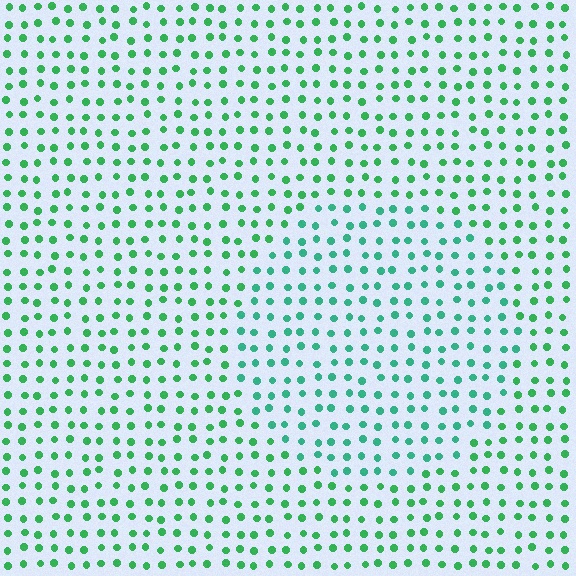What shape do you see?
I see a circle.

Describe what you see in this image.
The image is filled with small green elements in a uniform arrangement. A circle-shaped region is visible where the elements are tinted to a slightly different hue, forming a subtle color boundary.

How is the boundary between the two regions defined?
The boundary is defined purely by a slight shift in hue (about 24 degrees). Spacing, size, and orientation are identical on both sides.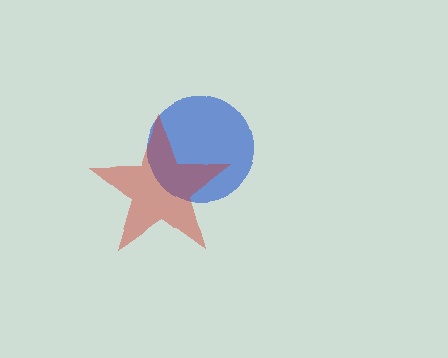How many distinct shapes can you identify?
There are 2 distinct shapes: a blue circle, a red star.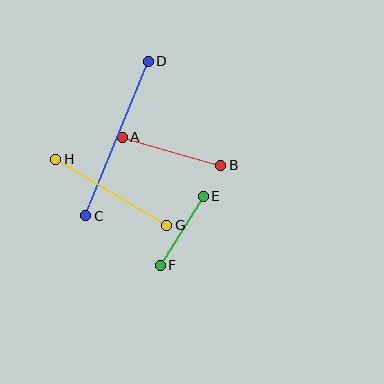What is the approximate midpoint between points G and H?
The midpoint is at approximately (111, 192) pixels.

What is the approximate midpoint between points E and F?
The midpoint is at approximately (182, 231) pixels.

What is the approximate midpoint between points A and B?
The midpoint is at approximately (171, 151) pixels.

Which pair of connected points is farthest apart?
Points C and D are farthest apart.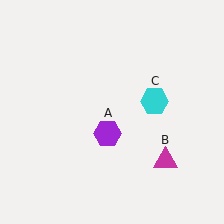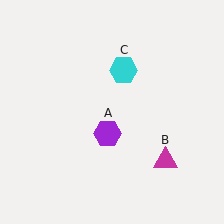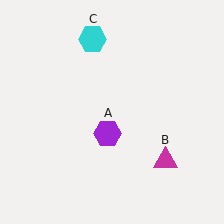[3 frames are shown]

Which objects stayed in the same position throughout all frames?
Purple hexagon (object A) and magenta triangle (object B) remained stationary.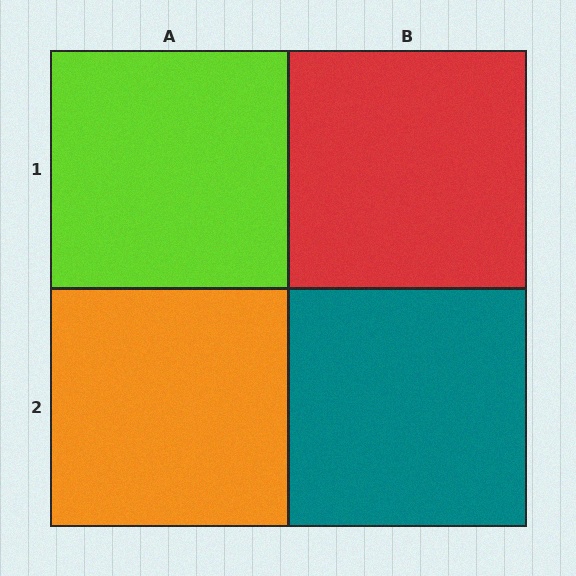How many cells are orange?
1 cell is orange.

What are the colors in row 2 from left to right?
Orange, teal.